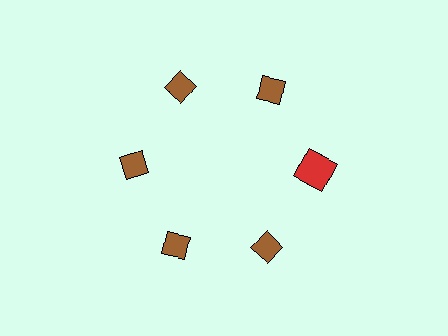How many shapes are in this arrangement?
There are 6 shapes arranged in a ring pattern.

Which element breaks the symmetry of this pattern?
The red square at roughly the 3 o'clock position breaks the symmetry. All other shapes are brown diamonds.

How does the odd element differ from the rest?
It differs in both color (red instead of brown) and shape (square instead of diamond).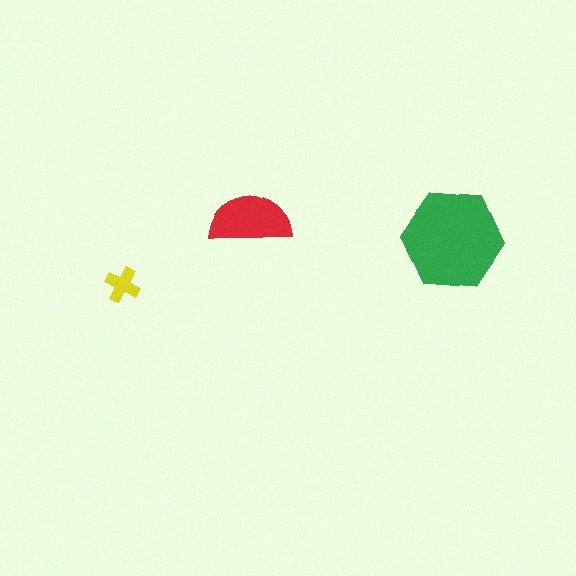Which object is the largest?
The green hexagon.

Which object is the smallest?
The yellow cross.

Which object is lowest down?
The yellow cross is bottommost.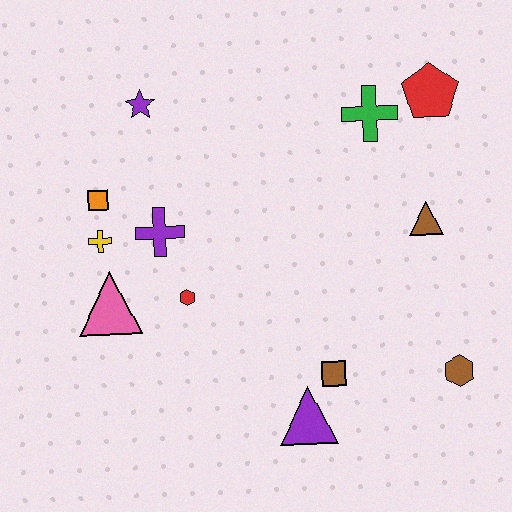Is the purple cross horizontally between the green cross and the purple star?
Yes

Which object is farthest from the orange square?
The brown hexagon is farthest from the orange square.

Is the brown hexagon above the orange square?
No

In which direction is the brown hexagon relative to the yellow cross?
The brown hexagon is to the right of the yellow cross.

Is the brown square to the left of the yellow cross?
No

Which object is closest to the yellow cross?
The orange square is closest to the yellow cross.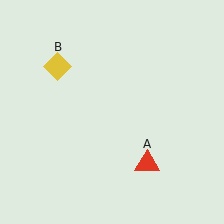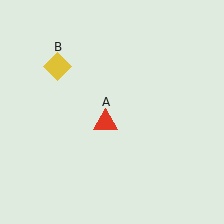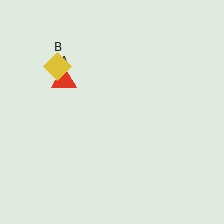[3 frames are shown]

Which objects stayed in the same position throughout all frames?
Yellow diamond (object B) remained stationary.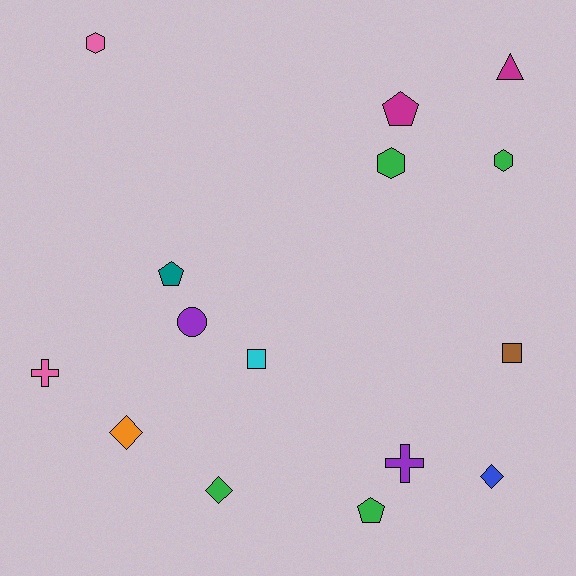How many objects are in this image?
There are 15 objects.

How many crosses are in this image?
There are 2 crosses.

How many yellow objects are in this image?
There are no yellow objects.